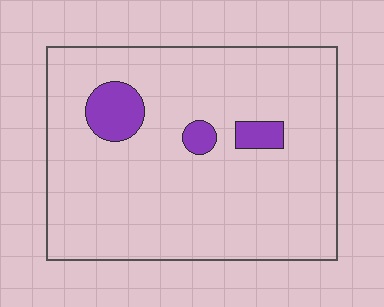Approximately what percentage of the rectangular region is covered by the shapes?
Approximately 10%.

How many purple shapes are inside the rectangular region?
3.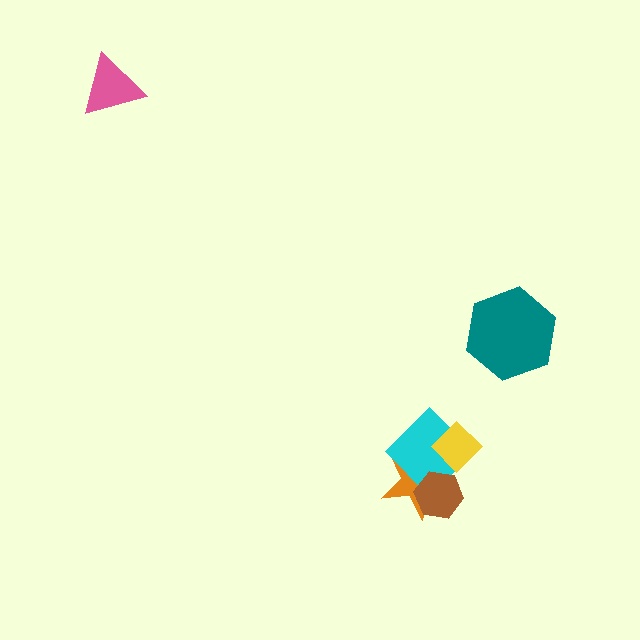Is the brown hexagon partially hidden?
No, no other shape covers it.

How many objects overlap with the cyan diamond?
3 objects overlap with the cyan diamond.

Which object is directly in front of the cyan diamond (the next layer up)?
The yellow diamond is directly in front of the cyan diamond.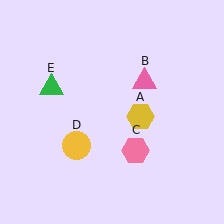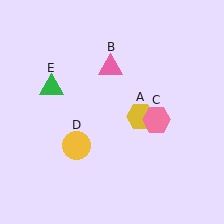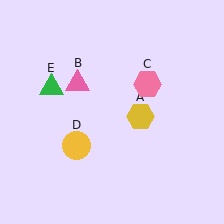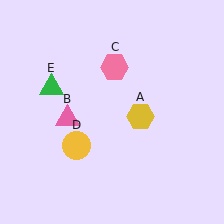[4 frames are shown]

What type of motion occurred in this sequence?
The pink triangle (object B), pink hexagon (object C) rotated counterclockwise around the center of the scene.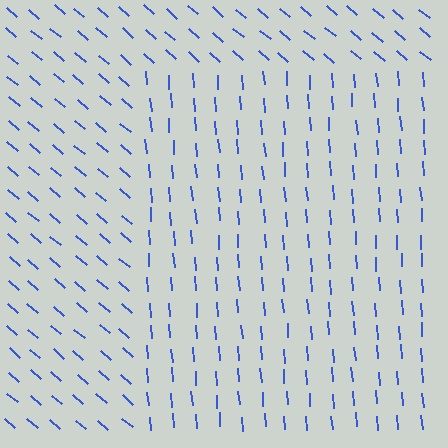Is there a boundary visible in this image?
Yes, there is a texture boundary formed by a change in line orientation.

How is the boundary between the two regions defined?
The boundary is defined purely by a change in line orientation (approximately 45 degrees difference). All lines are the same color and thickness.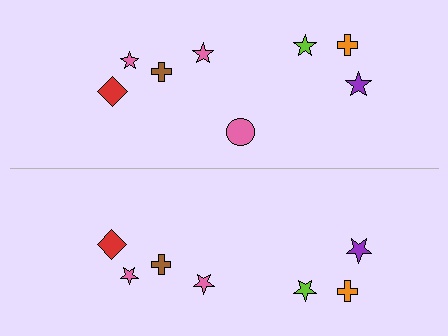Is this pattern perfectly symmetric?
No, the pattern is not perfectly symmetric. A pink circle is missing from the bottom side.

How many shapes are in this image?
There are 15 shapes in this image.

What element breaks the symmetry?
A pink circle is missing from the bottom side.